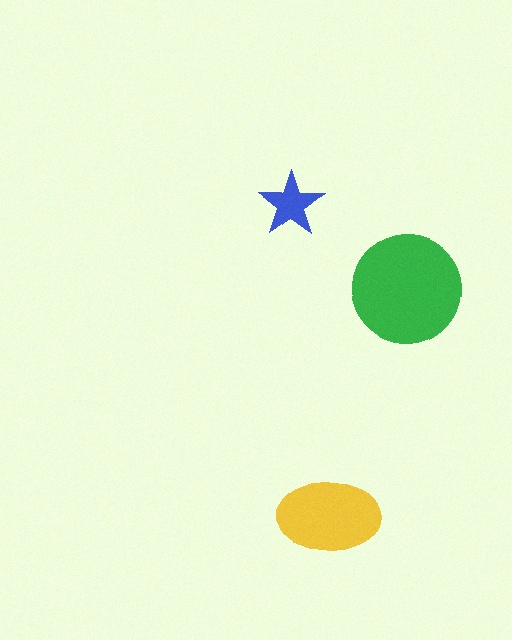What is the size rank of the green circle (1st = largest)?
1st.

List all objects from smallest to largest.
The blue star, the yellow ellipse, the green circle.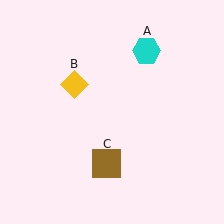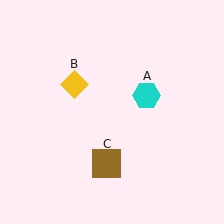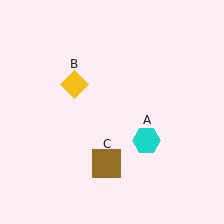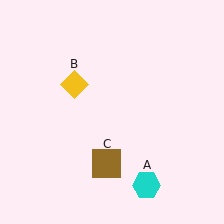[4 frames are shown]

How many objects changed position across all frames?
1 object changed position: cyan hexagon (object A).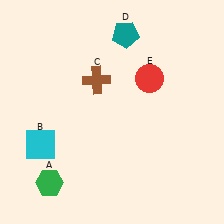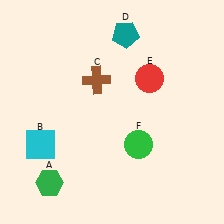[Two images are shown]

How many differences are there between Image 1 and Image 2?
There is 1 difference between the two images.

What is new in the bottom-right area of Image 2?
A green circle (F) was added in the bottom-right area of Image 2.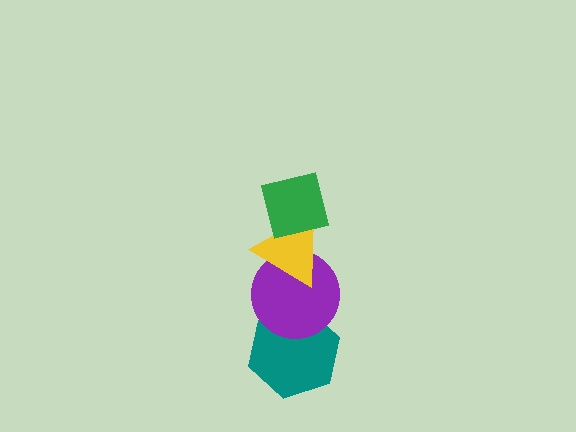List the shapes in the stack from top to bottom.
From top to bottom: the green square, the yellow triangle, the purple circle, the teal hexagon.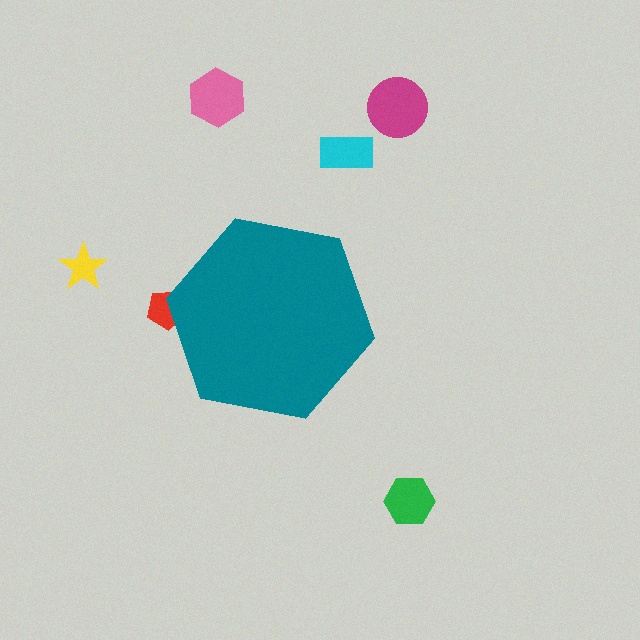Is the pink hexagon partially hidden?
No, the pink hexagon is fully visible.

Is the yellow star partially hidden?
No, the yellow star is fully visible.